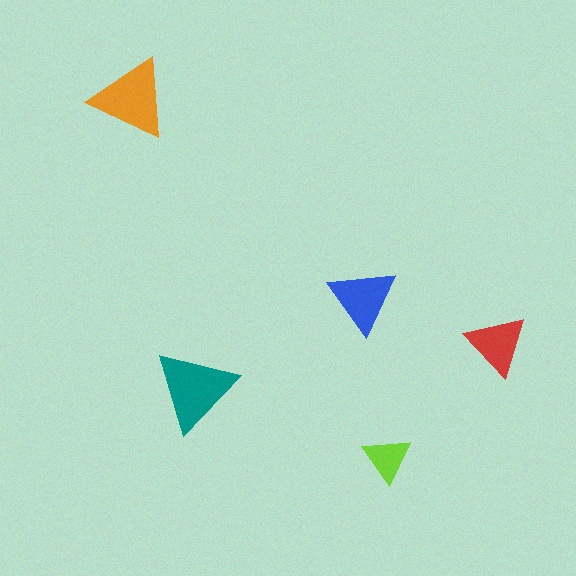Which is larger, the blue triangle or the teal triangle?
The teal one.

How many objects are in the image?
There are 5 objects in the image.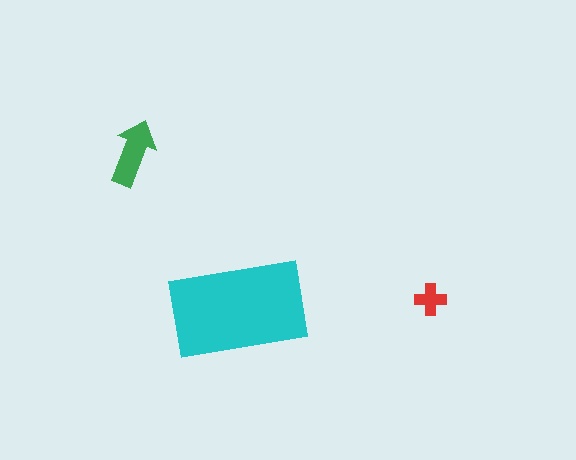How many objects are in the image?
There are 3 objects in the image.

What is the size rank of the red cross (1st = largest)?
3rd.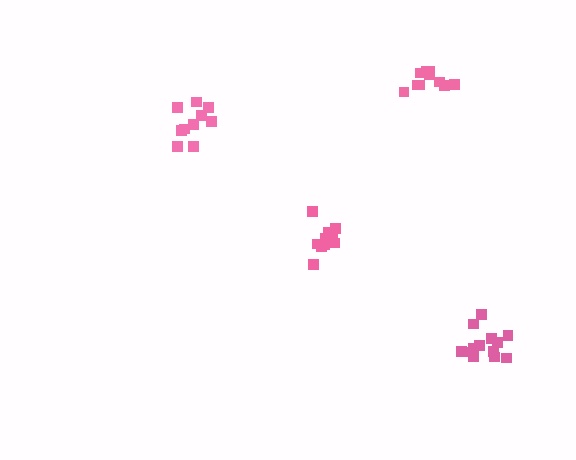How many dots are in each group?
Group 1: 11 dots, Group 2: 10 dots, Group 3: 13 dots, Group 4: 10 dots (44 total).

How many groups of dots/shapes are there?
There are 4 groups.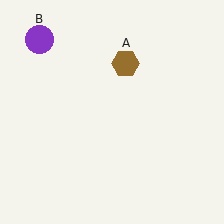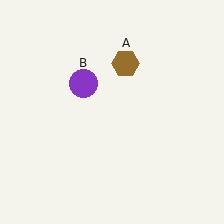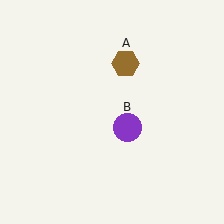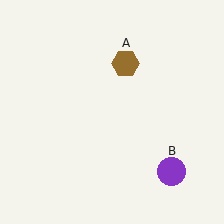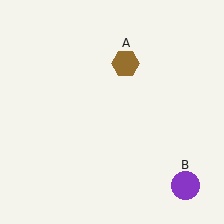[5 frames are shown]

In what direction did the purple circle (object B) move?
The purple circle (object B) moved down and to the right.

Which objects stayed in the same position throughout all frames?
Brown hexagon (object A) remained stationary.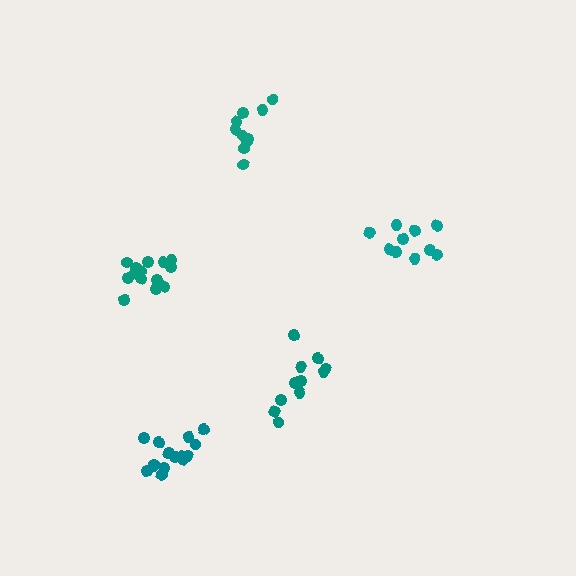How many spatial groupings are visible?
There are 5 spatial groupings.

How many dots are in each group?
Group 1: 11 dots, Group 2: 11 dots, Group 3: 14 dots, Group 4: 10 dots, Group 5: 16 dots (62 total).